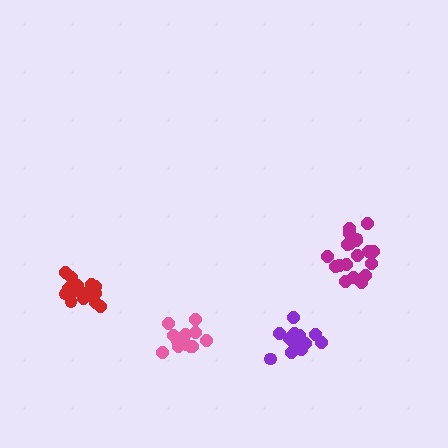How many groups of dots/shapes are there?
There are 4 groups.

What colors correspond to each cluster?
The clusters are colored: magenta, pink, red, purple.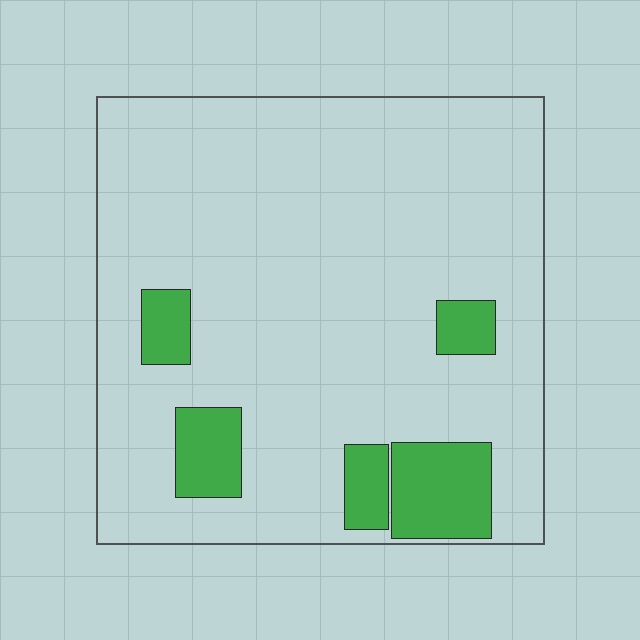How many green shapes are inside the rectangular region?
5.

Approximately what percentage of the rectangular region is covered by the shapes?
Approximately 15%.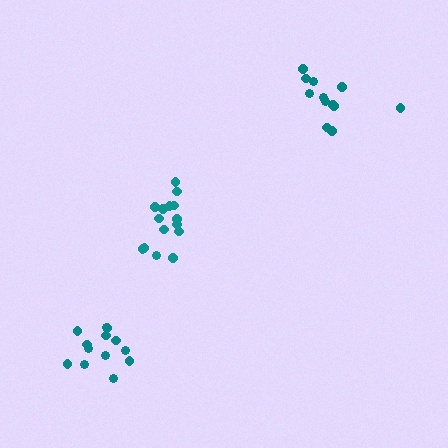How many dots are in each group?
Group 1: 12 dots, Group 2: 15 dots, Group 3: 13 dots (40 total).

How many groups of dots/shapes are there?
There are 3 groups.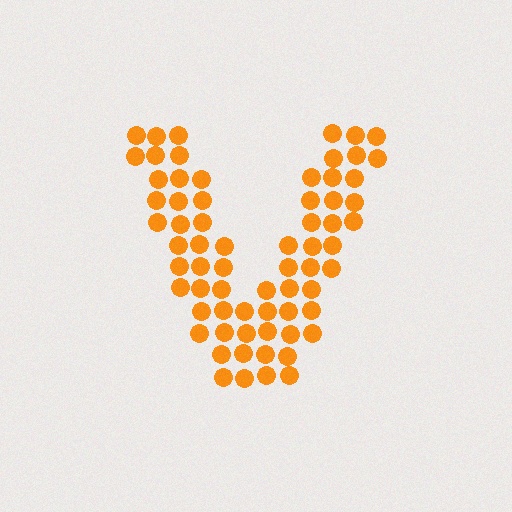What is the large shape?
The large shape is the letter V.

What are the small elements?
The small elements are circles.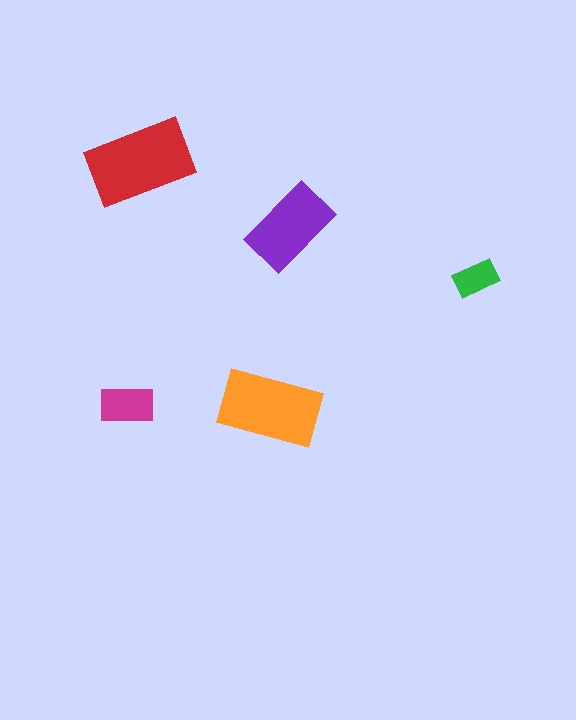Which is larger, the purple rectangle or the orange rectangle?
The orange one.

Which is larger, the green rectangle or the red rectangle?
The red one.